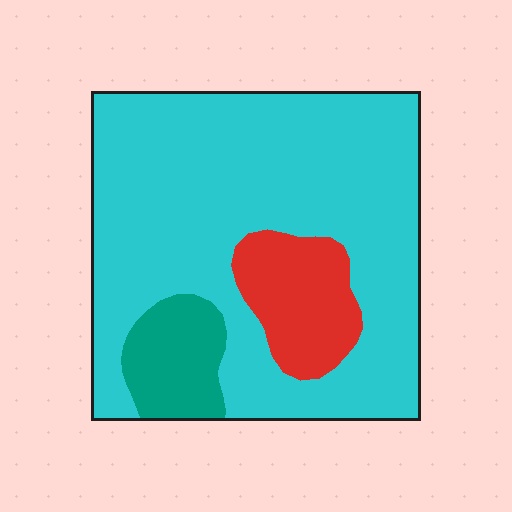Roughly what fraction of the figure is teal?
Teal covers around 10% of the figure.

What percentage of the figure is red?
Red takes up about one eighth (1/8) of the figure.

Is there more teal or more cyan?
Cyan.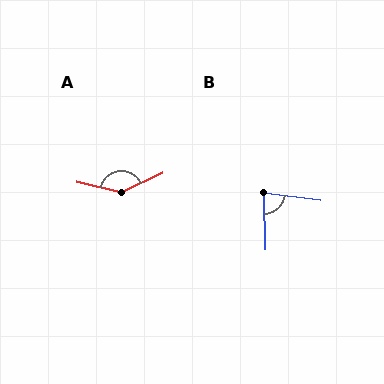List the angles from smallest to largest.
B (81°), A (143°).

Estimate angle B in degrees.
Approximately 81 degrees.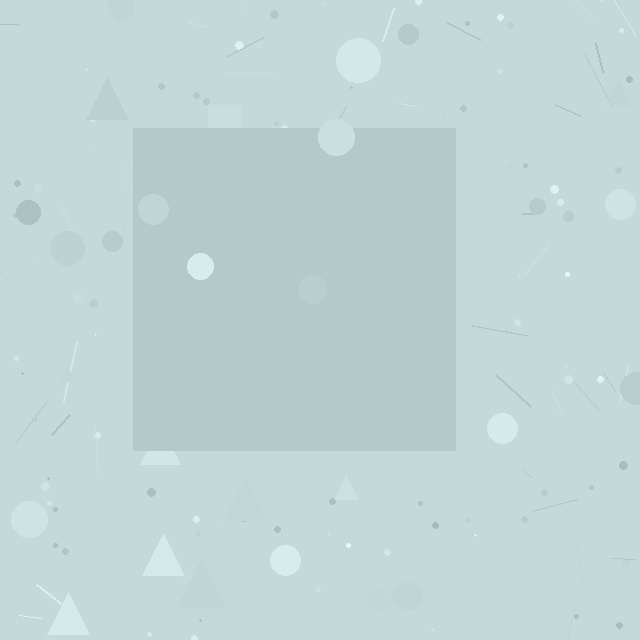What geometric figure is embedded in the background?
A square is embedded in the background.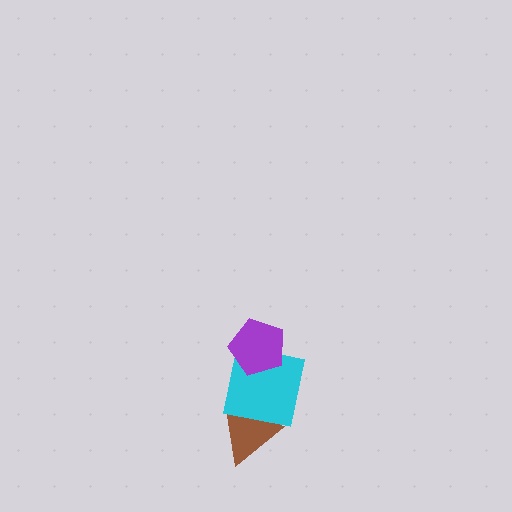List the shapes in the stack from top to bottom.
From top to bottom: the purple pentagon, the cyan square, the brown triangle.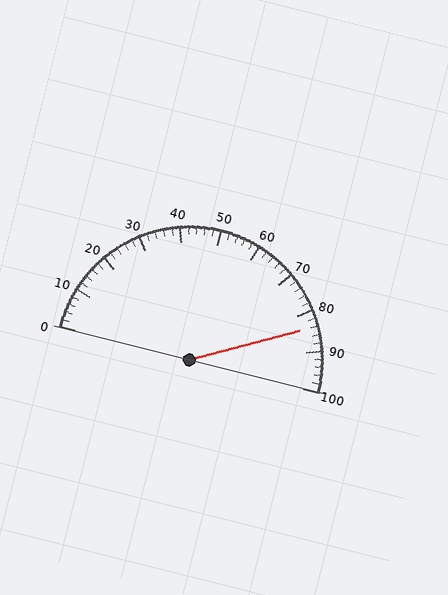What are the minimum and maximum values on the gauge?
The gauge ranges from 0 to 100.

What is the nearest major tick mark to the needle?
The nearest major tick mark is 80.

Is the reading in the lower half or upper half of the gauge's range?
The reading is in the upper half of the range (0 to 100).